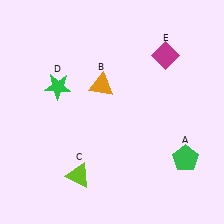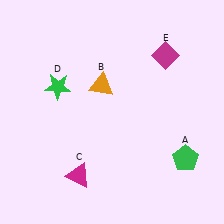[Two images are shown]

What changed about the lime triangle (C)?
In Image 1, C is lime. In Image 2, it changed to magenta.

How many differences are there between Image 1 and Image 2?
There is 1 difference between the two images.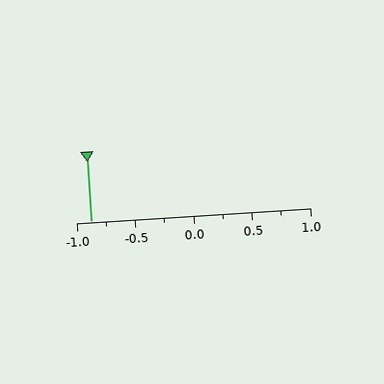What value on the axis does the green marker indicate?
The marker indicates approximately -0.88.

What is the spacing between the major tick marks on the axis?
The major ticks are spaced 0.5 apart.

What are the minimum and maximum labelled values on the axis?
The axis runs from -1.0 to 1.0.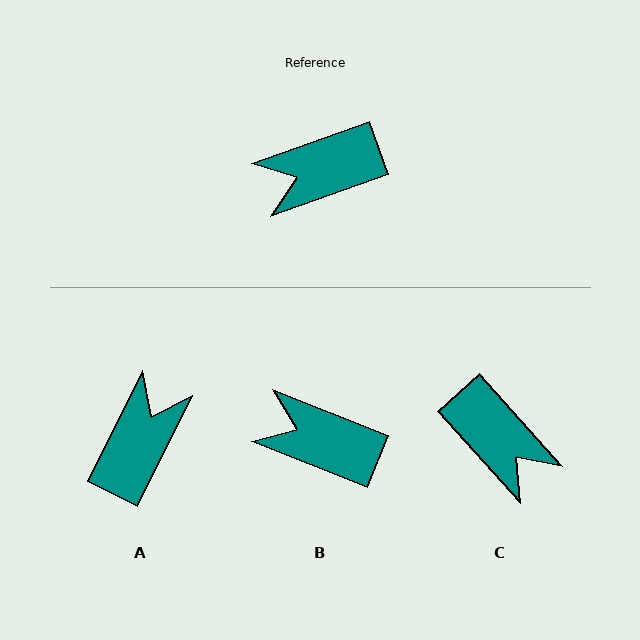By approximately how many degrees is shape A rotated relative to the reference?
Approximately 136 degrees clockwise.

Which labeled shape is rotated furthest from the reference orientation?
A, about 136 degrees away.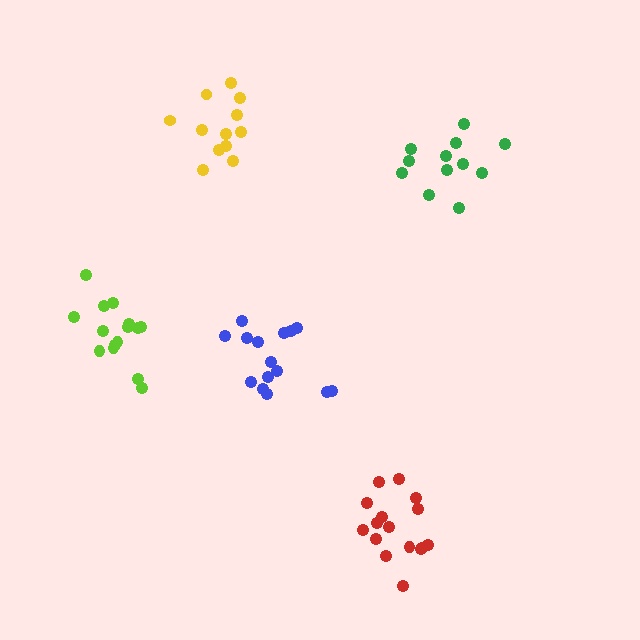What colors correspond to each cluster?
The clusters are colored: red, blue, yellow, green, lime.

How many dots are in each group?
Group 1: 16 dots, Group 2: 15 dots, Group 3: 12 dots, Group 4: 12 dots, Group 5: 15 dots (70 total).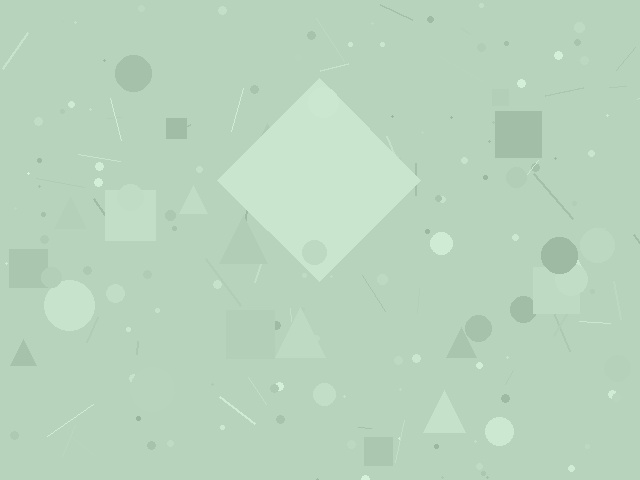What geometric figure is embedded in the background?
A diamond is embedded in the background.